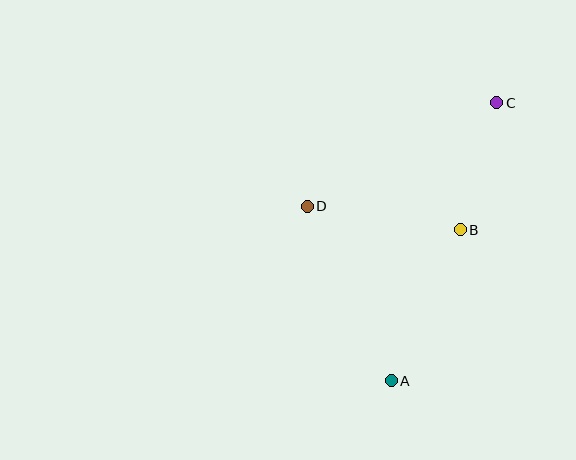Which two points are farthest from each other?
Points A and C are farthest from each other.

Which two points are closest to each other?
Points B and C are closest to each other.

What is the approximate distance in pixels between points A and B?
The distance between A and B is approximately 166 pixels.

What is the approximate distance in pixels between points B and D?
The distance between B and D is approximately 155 pixels.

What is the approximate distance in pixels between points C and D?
The distance between C and D is approximately 216 pixels.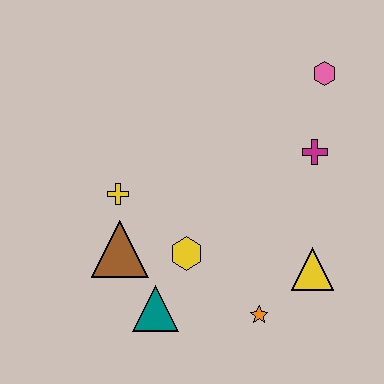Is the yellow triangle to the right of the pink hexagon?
No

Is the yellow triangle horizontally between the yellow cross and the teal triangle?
No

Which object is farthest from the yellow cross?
The pink hexagon is farthest from the yellow cross.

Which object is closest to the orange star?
The yellow triangle is closest to the orange star.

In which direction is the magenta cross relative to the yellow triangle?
The magenta cross is above the yellow triangle.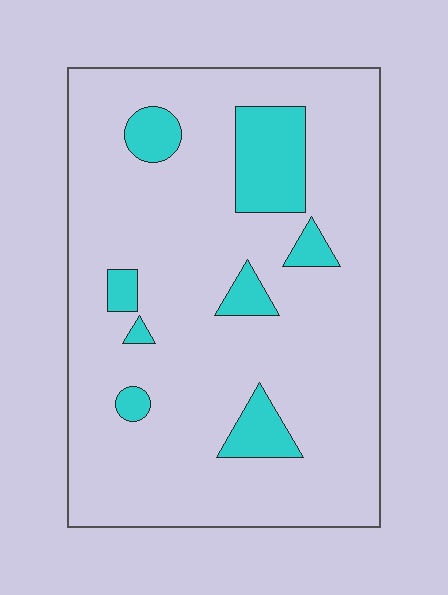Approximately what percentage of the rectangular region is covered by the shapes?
Approximately 15%.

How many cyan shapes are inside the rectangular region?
8.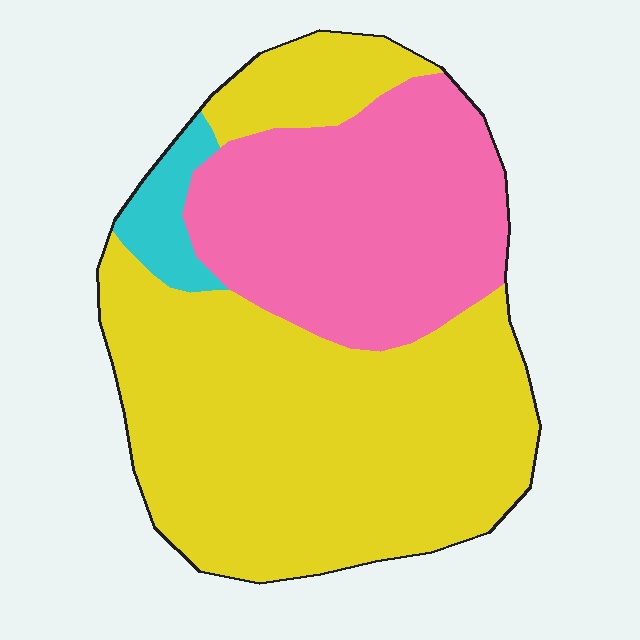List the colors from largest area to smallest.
From largest to smallest: yellow, pink, cyan.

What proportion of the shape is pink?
Pink covers around 35% of the shape.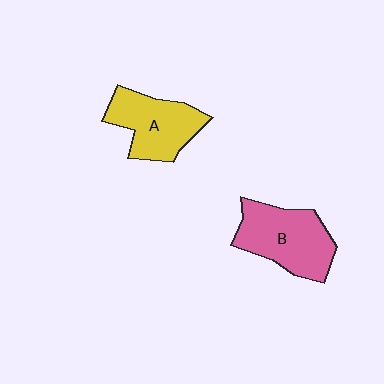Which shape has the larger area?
Shape B (pink).